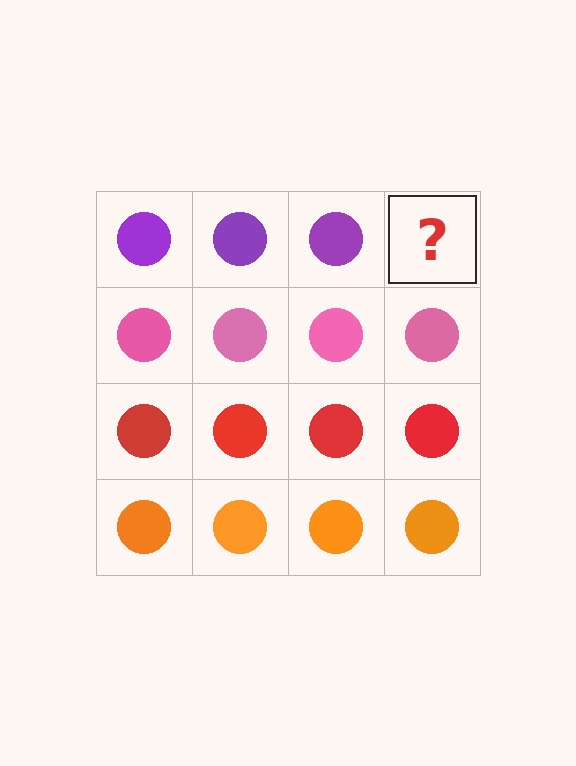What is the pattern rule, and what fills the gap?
The rule is that each row has a consistent color. The gap should be filled with a purple circle.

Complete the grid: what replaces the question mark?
The question mark should be replaced with a purple circle.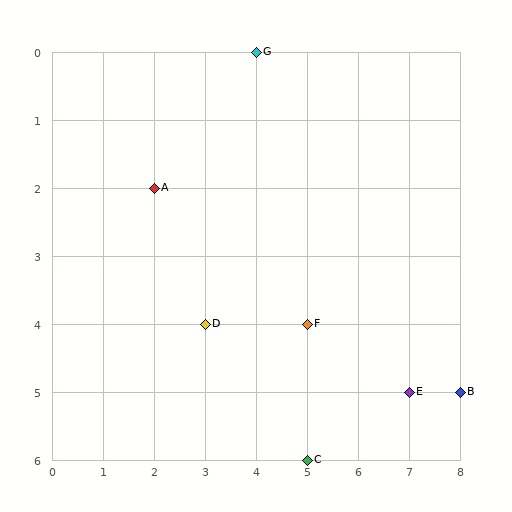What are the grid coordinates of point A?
Point A is at grid coordinates (2, 2).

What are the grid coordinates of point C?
Point C is at grid coordinates (5, 6).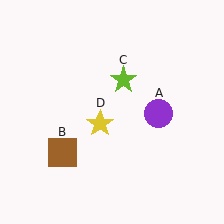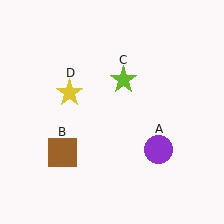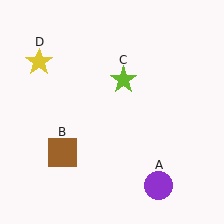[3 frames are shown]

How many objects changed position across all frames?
2 objects changed position: purple circle (object A), yellow star (object D).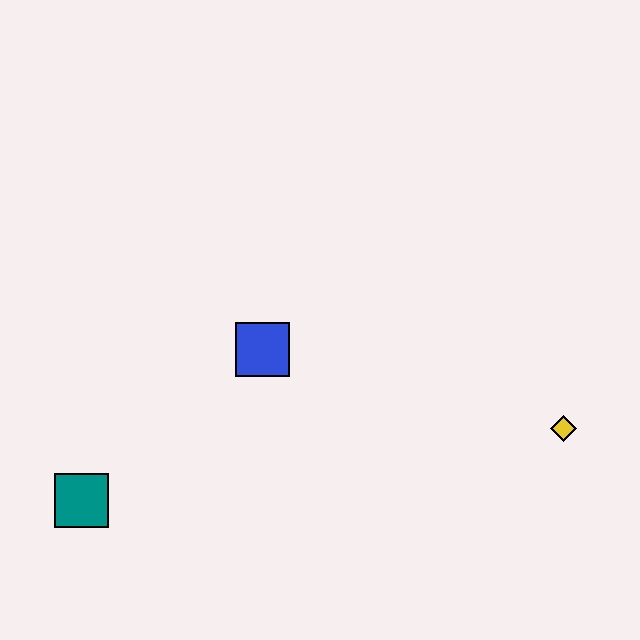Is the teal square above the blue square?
No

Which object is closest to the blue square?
The teal square is closest to the blue square.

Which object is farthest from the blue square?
The yellow diamond is farthest from the blue square.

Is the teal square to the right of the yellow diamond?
No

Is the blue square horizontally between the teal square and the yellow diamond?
Yes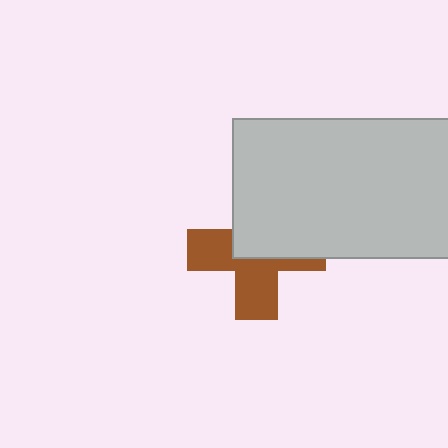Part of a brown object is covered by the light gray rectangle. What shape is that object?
It is a cross.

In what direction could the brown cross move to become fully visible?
The brown cross could move toward the lower-left. That would shift it out from behind the light gray rectangle entirely.